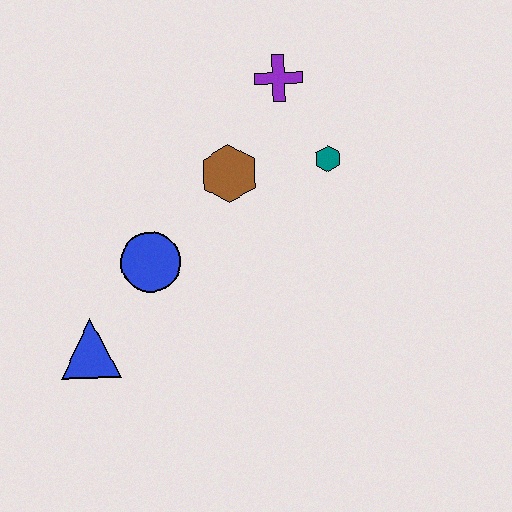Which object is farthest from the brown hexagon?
The blue triangle is farthest from the brown hexagon.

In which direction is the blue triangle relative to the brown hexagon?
The blue triangle is below the brown hexagon.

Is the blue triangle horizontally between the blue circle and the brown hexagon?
No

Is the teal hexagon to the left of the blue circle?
No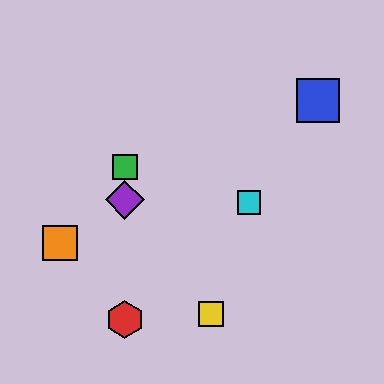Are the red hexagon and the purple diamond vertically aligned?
Yes, both are at x≈125.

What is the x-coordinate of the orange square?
The orange square is at x≈60.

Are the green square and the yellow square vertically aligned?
No, the green square is at x≈125 and the yellow square is at x≈211.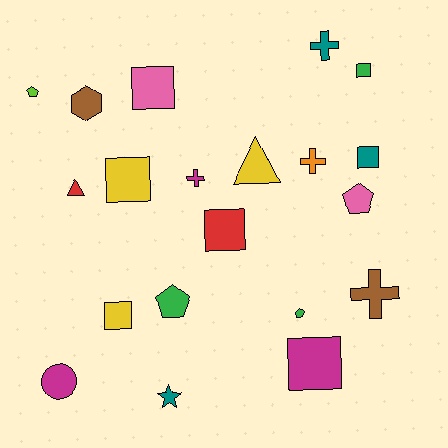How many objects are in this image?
There are 20 objects.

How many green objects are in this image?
There are 3 green objects.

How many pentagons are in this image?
There are 4 pentagons.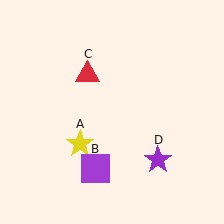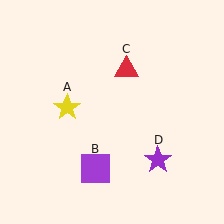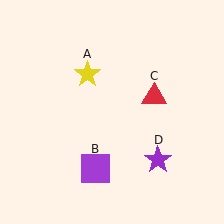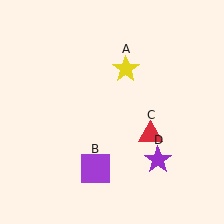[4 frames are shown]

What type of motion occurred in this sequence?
The yellow star (object A), red triangle (object C) rotated clockwise around the center of the scene.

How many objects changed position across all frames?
2 objects changed position: yellow star (object A), red triangle (object C).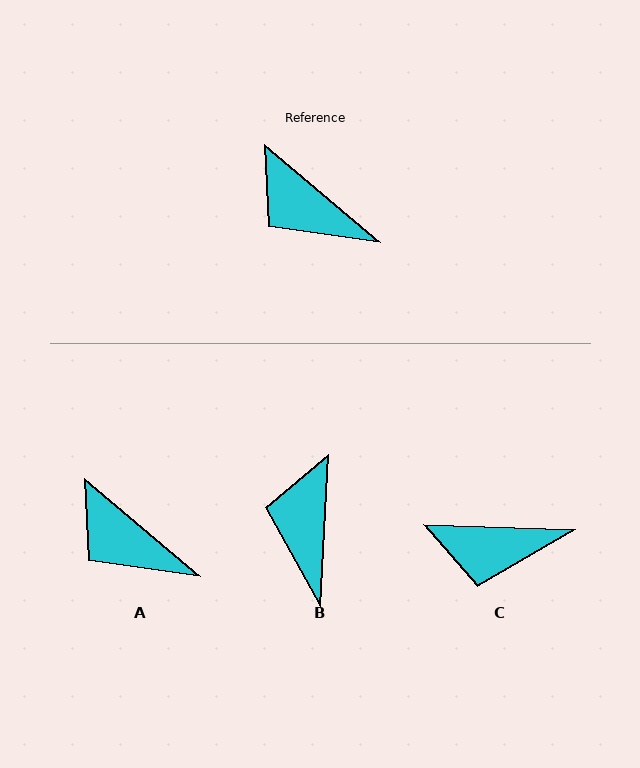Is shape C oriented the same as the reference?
No, it is off by about 38 degrees.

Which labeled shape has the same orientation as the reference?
A.